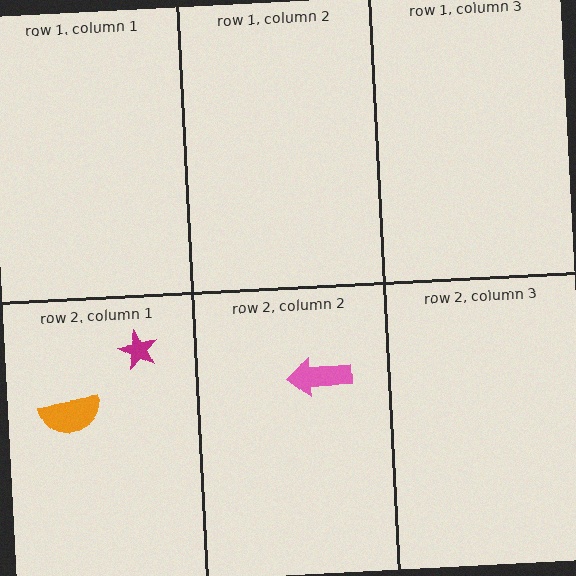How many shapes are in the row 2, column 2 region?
1.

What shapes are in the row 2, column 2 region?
The pink arrow.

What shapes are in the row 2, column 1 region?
The orange semicircle, the magenta star.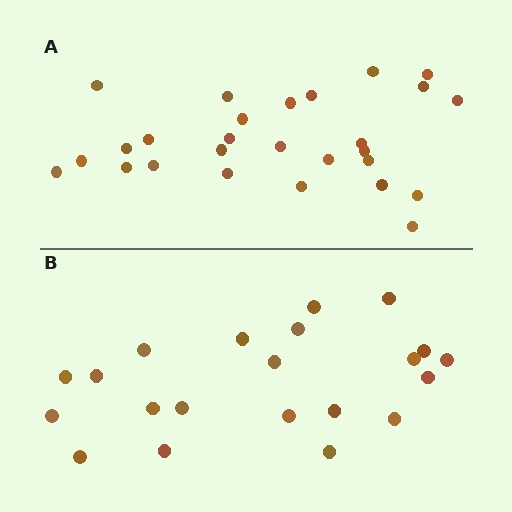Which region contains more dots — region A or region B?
Region A (the top region) has more dots.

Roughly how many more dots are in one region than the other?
Region A has about 6 more dots than region B.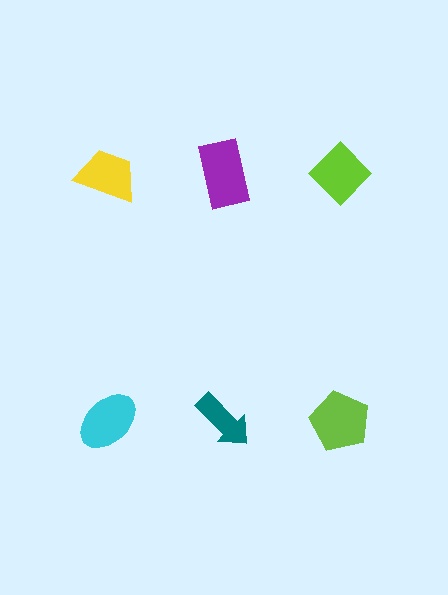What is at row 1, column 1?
A yellow trapezoid.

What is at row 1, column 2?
A purple rectangle.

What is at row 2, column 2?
A teal arrow.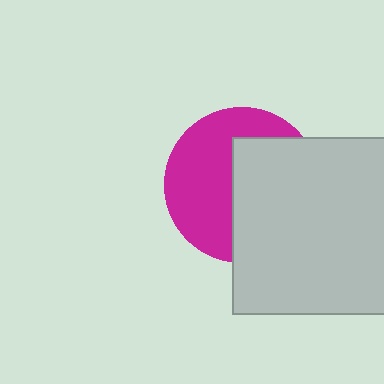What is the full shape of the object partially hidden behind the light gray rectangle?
The partially hidden object is a magenta circle.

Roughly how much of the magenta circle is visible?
About half of it is visible (roughly 50%).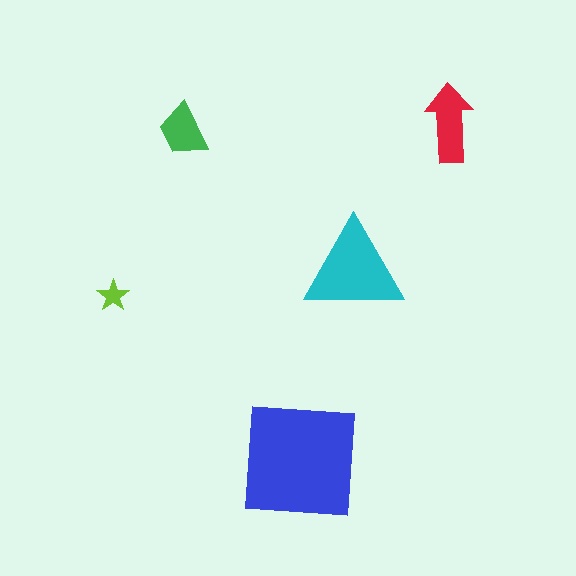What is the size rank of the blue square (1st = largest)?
1st.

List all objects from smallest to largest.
The lime star, the green trapezoid, the red arrow, the cyan triangle, the blue square.